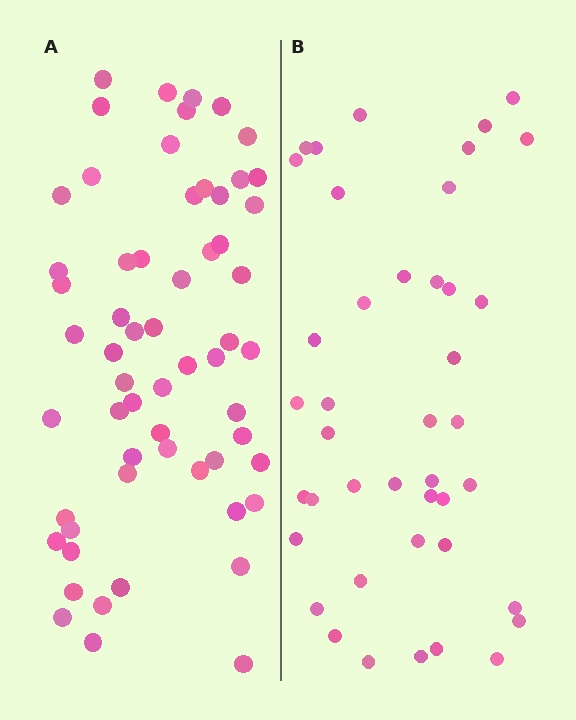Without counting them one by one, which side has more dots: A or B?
Region A (the left region) has more dots.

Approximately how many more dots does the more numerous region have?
Region A has approximately 20 more dots than region B.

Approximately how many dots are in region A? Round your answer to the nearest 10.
About 60 dots.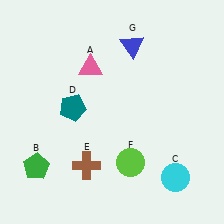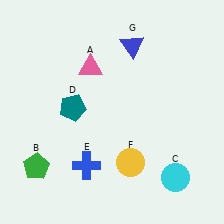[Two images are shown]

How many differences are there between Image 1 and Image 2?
There are 2 differences between the two images.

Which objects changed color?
E changed from brown to blue. F changed from lime to yellow.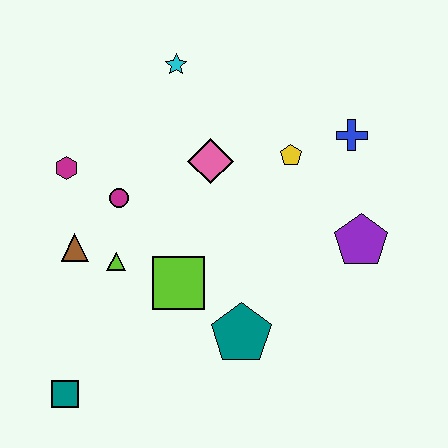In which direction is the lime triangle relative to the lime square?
The lime triangle is to the left of the lime square.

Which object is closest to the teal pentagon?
The lime square is closest to the teal pentagon.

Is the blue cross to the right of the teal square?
Yes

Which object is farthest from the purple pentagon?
The teal square is farthest from the purple pentagon.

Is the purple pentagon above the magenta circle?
No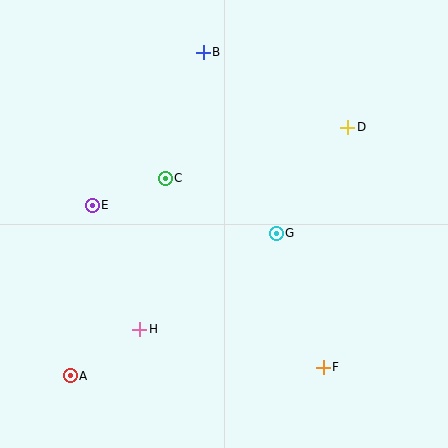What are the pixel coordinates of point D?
Point D is at (348, 127).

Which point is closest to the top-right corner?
Point D is closest to the top-right corner.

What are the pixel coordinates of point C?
Point C is at (165, 179).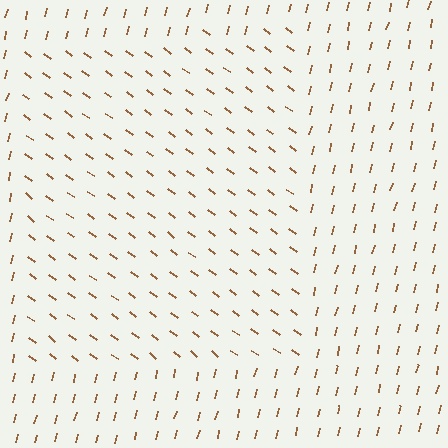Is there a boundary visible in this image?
Yes, there is a texture boundary formed by a change in line orientation.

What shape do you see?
I see a rectangle.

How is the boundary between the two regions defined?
The boundary is defined purely by a change in line orientation (approximately 67 degrees difference). All lines are the same color and thickness.